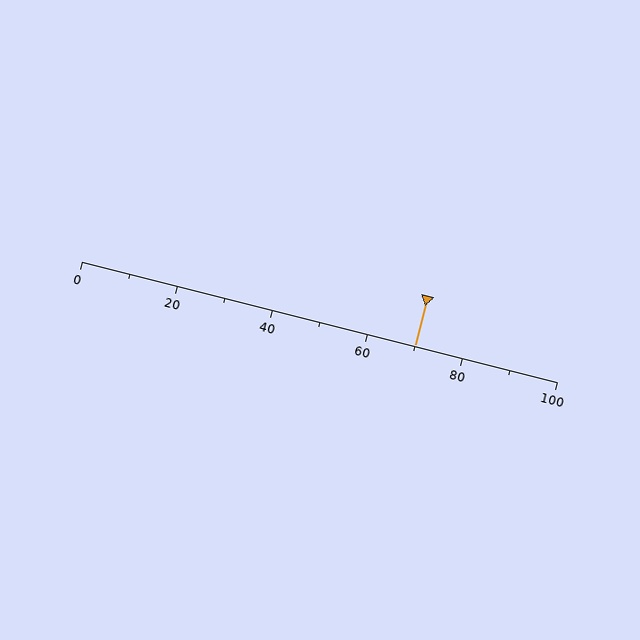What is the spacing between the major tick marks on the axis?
The major ticks are spaced 20 apart.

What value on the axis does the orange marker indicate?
The marker indicates approximately 70.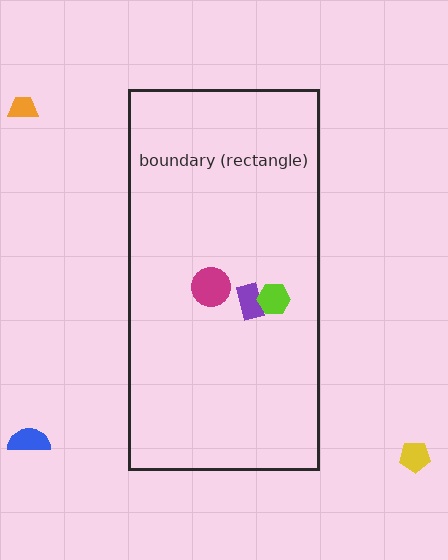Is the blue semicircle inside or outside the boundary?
Outside.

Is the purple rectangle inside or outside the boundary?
Inside.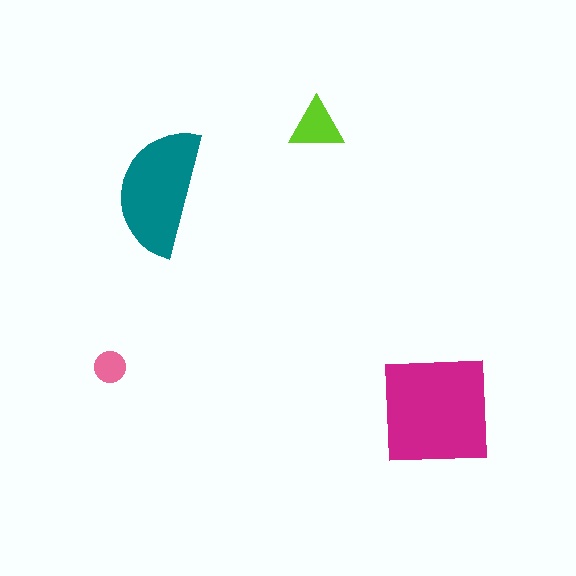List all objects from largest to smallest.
The magenta square, the teal semicircle, the lime triangle, the pink circle.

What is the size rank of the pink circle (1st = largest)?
4th.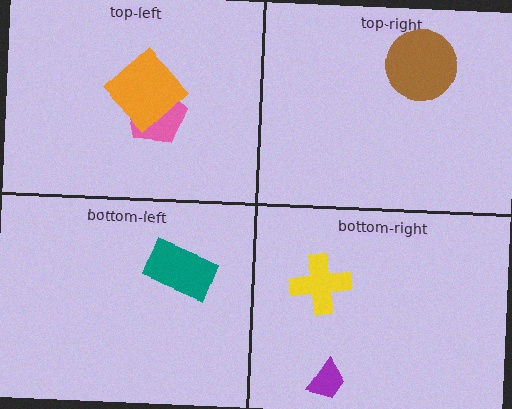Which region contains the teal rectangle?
The bottom-left region.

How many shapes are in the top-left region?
2.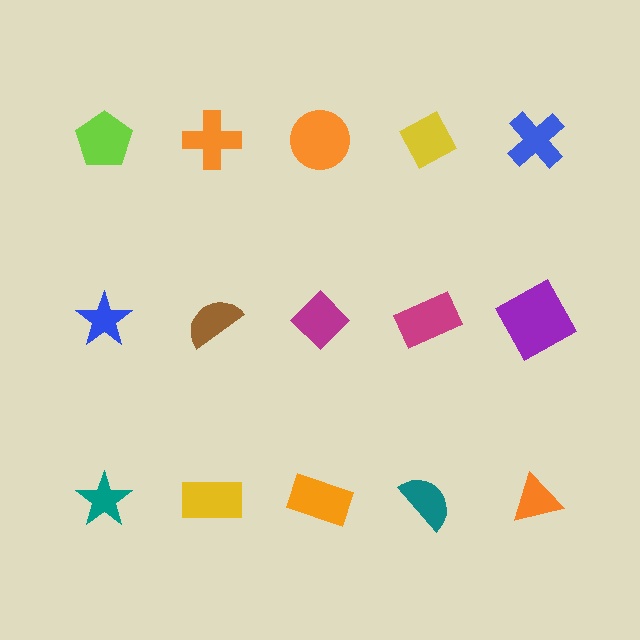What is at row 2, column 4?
A magenta rectangle.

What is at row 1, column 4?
A yellow diamond.